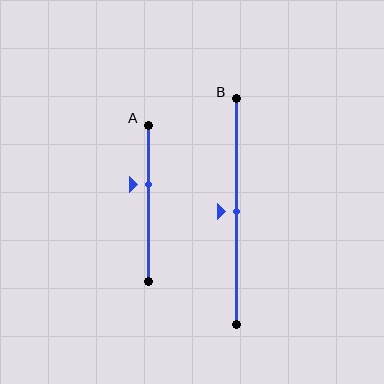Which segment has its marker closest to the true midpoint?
Segment B has its marker closest to the true midpoint.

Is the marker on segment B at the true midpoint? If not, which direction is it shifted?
Yes, the marker on segment B is at the true midpoint.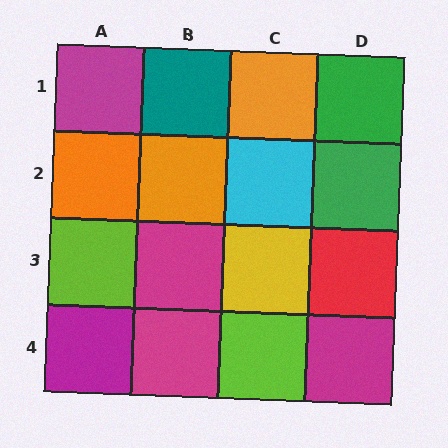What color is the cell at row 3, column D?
Red.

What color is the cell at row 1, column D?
Green.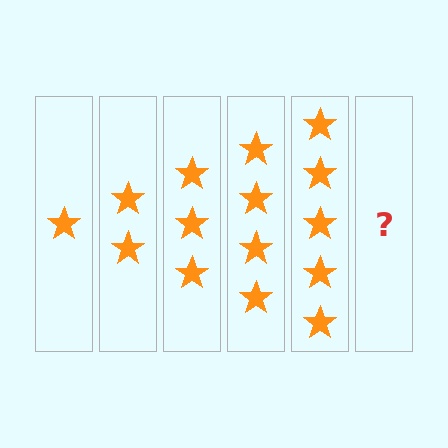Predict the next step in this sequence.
The next step is 6 stars.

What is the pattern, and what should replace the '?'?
The pattern is that each step adds one more star. The '?' should be 6 stars.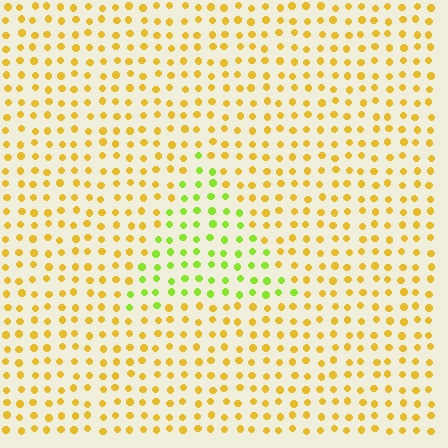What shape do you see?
I see a triangle.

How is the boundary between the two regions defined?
The boundary is defined purely by a slight shift in hue (about 45 degrees). Spacing, size, and orientation are identical on both sides.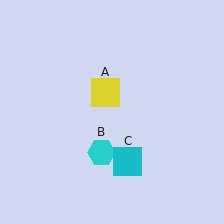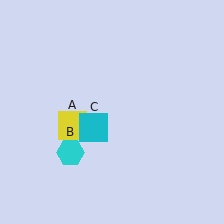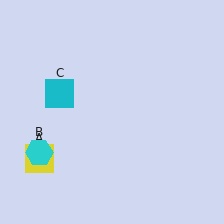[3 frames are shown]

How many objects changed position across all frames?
3 objects changed position: yellow square (object A), cyan hexagon (object B), cyan square (object C).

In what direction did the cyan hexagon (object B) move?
The cyan hexagon (object B) moved left.